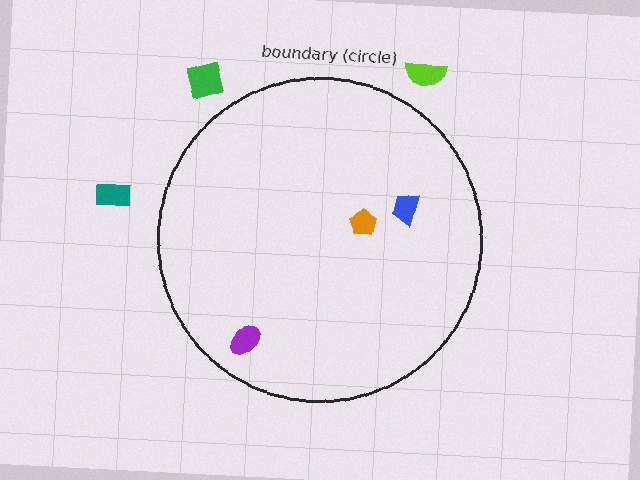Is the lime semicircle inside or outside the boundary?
Outside.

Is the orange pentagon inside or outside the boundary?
Inside.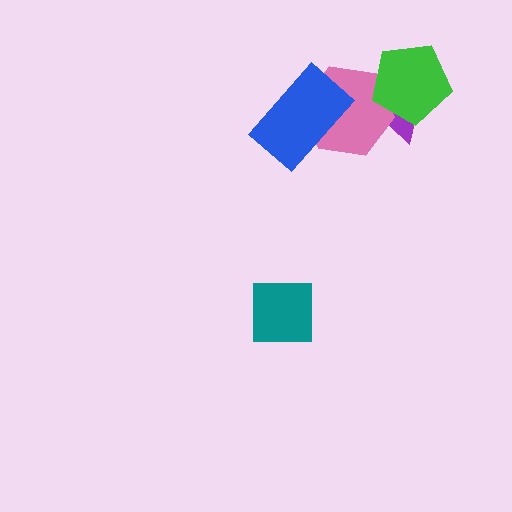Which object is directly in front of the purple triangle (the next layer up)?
The pink hexagon is directly in front of the purple triangle.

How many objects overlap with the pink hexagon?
3 objects overlap with the pink hexagon.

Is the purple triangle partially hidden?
Yes, it is partially covered by another shape.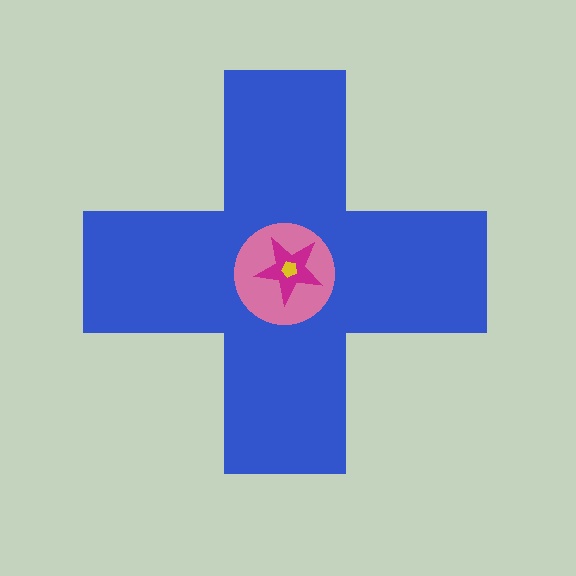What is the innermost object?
The yellow pentagon.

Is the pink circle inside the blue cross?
Yes.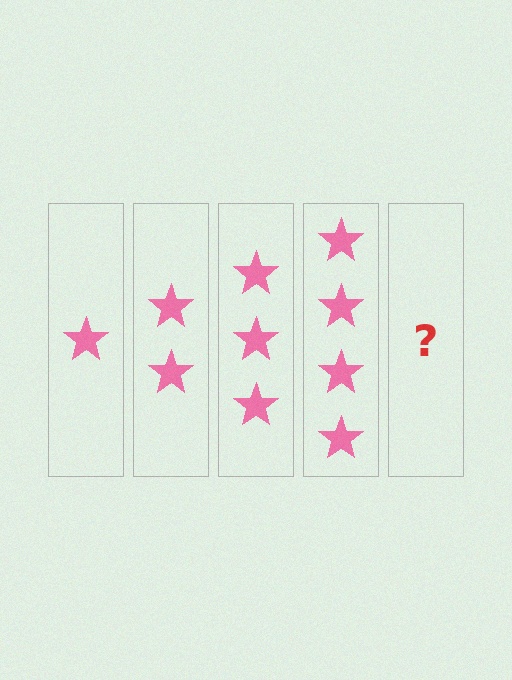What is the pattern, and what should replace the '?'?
The pattern is that each step adds one more star. The '?' should be 5 stars.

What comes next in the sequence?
The next element should be 5 stars.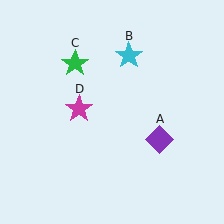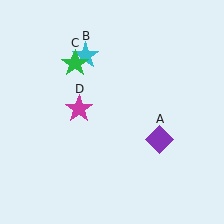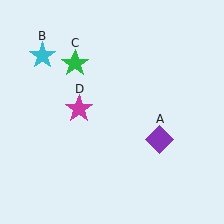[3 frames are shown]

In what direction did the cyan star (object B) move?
The cyan star (object B) moved left.